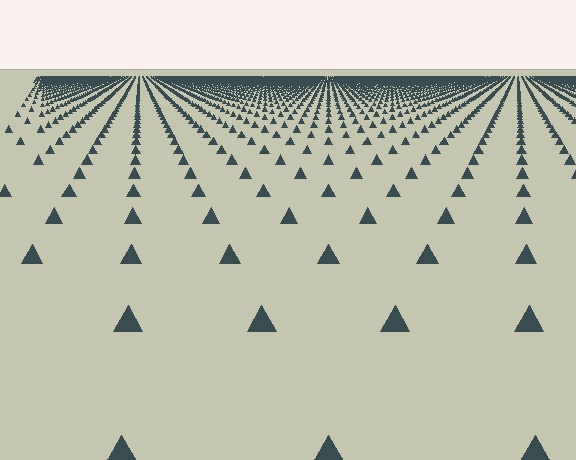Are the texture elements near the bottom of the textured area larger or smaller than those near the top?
Larger. Near the bottom, elements are closer to the viewer and appear at a bigger on-screen size.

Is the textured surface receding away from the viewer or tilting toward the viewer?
The surface is receding away from the viewer. Texture elements get smaller and denser toward the top.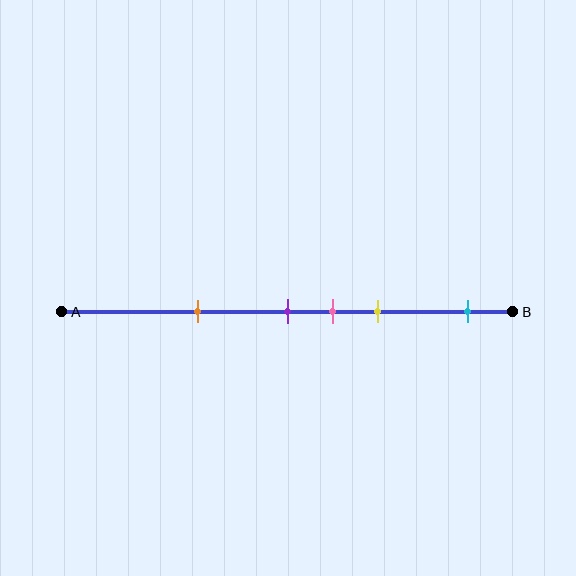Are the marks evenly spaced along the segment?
No, the marks are not evenly spaced.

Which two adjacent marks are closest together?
The purple and pink marks are the closest adjacent pair.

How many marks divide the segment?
There are 5 marks dividing the segment.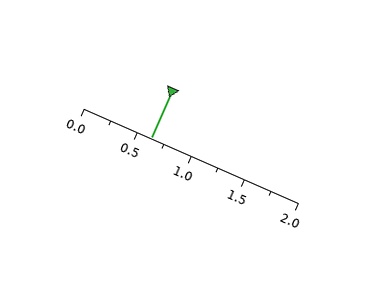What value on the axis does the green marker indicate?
The marker indicates approximately 0.62.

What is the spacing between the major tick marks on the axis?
The major ticks are spaced 0.5 apart.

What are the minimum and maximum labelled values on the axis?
The axis runs from 0.0 to 2.0.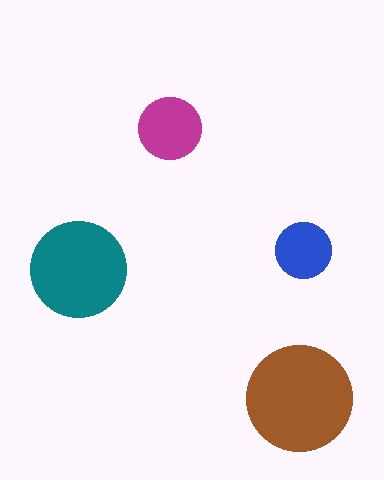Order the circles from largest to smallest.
the brown one, the teal one, the magenta one, the blue one.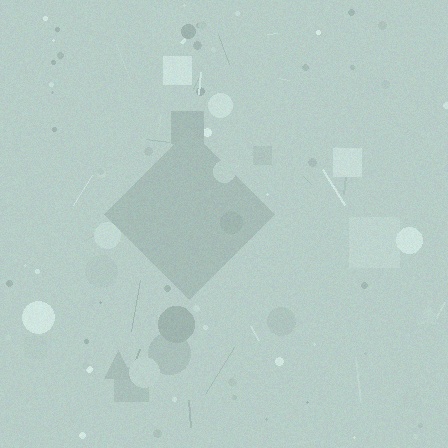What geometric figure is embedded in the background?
A diamond is embedded in the background.